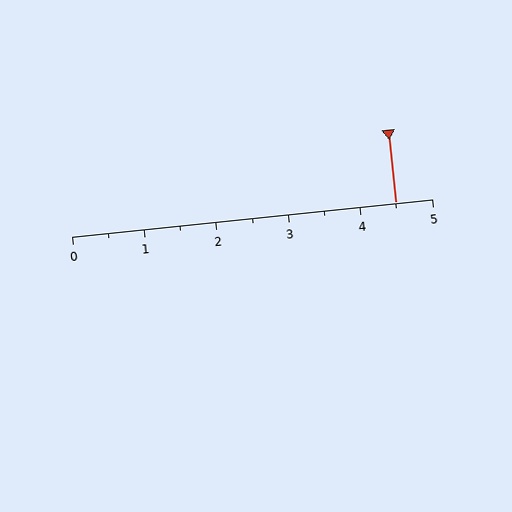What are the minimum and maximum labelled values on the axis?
The axis runs from 0 to 5.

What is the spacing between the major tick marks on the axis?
The major ticks are spaced 1 apart.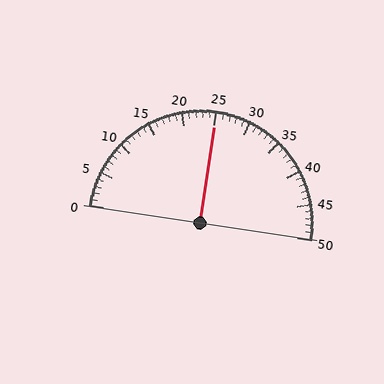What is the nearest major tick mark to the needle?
The nearest major tick mark is 25.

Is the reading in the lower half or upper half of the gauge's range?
The reading is in the upper half of the range (0 to 50).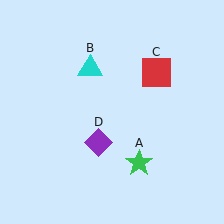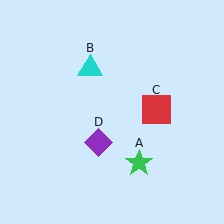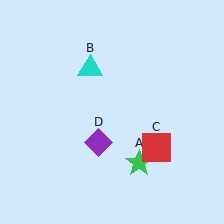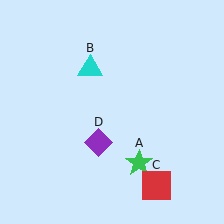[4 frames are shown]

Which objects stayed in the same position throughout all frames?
Green star (object A) and cyan triangle (object B) and purple diamond (object D) remained stationary.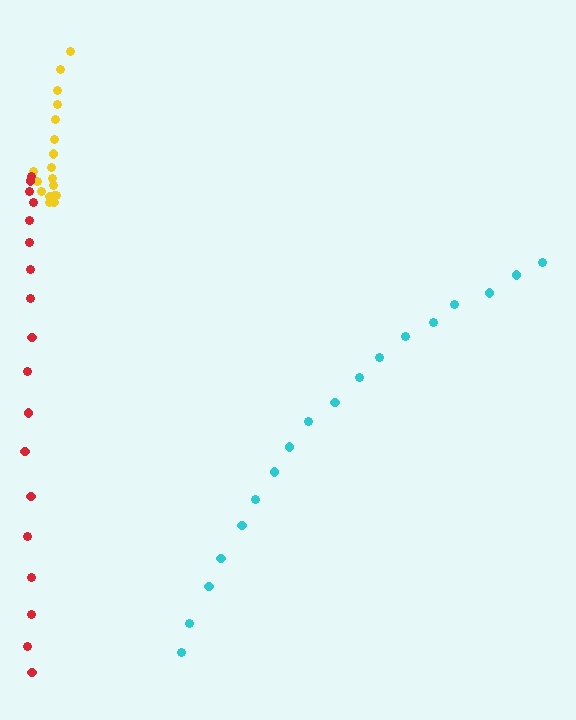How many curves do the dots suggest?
There are 3 distinct paths.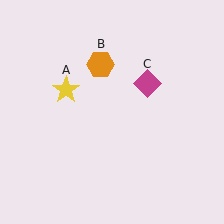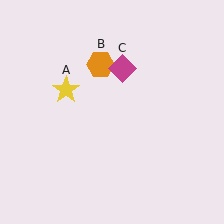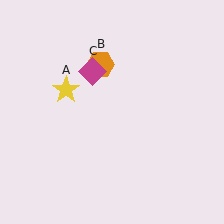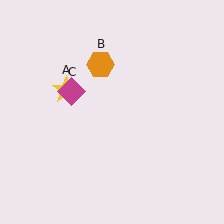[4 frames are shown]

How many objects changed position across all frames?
1 object changed position: magenta diamond (object C).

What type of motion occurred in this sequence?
The magenta diamond (object C) rotated counterclockwise around the center of the scene.